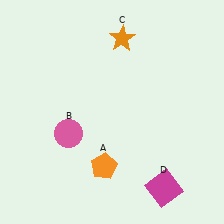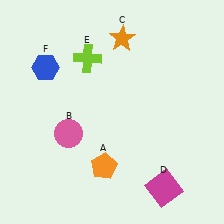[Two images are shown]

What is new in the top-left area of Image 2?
A blue hexagon (F) was added in the top-left area of Image 2.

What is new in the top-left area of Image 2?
A lime cross (E) was added in the top-left area of Image 2.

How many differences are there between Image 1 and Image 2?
There are 2 differences between the two images.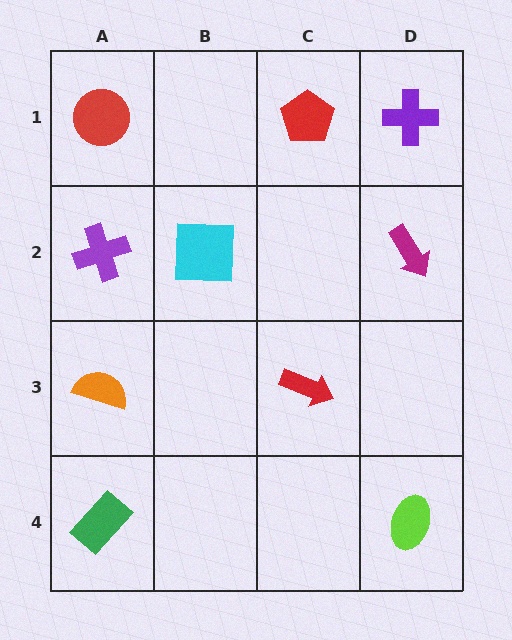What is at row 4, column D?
A lime ellipse.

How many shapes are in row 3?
2 shapes.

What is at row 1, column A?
A red circle.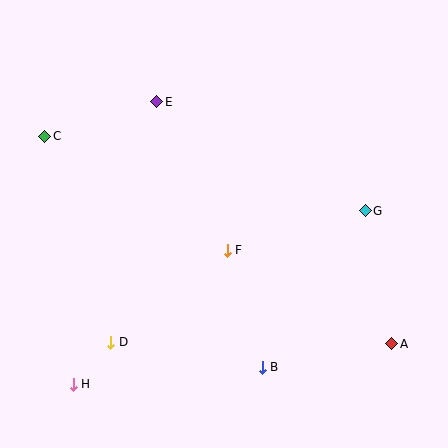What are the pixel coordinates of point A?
Point A is at (392, 344).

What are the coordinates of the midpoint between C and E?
The midpoint between C and E is at (101, 119).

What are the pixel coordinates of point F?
Point F is at (227, 250).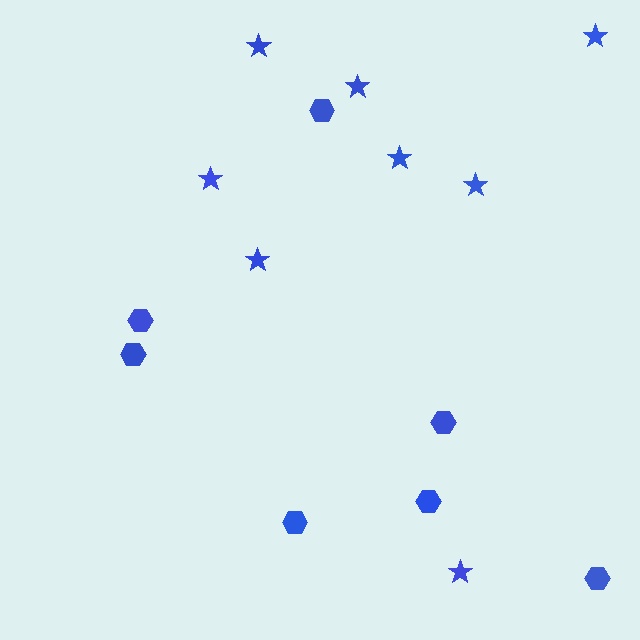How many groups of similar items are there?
There are 2 groups: one group of stars (8) and one group of hexagons (7).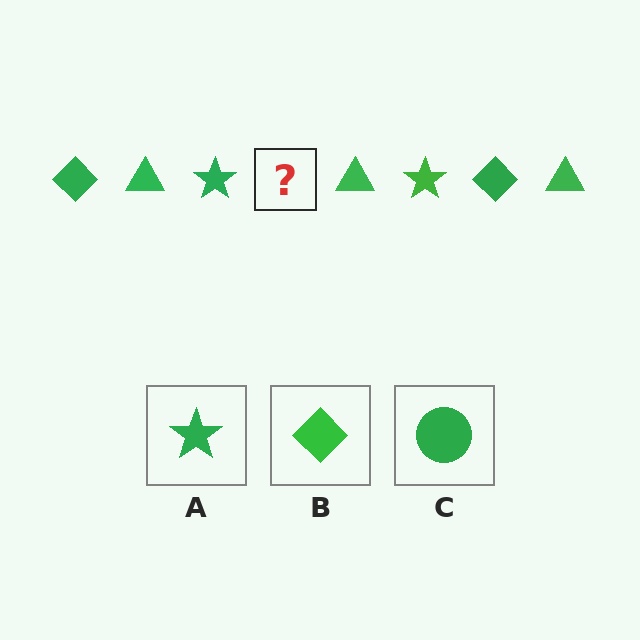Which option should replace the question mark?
Option B.